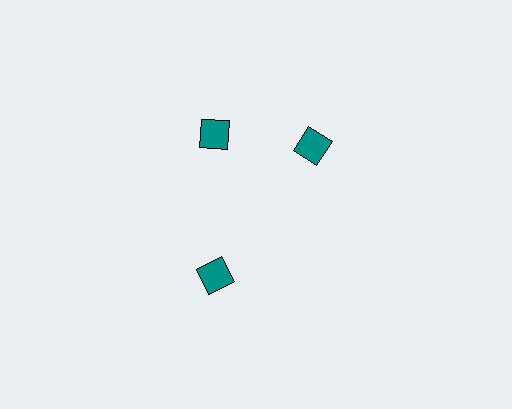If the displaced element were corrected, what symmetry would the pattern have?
It would have 3-fold rotational symmetry — the pattern would map onto itself every 120 degrees.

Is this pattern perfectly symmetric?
No. The 3 teal diamonds are arranged in a ring, but one element near the 3 o'clock position is rotated out of alignment along the ring, breaking the 3-fold rotational symmetry.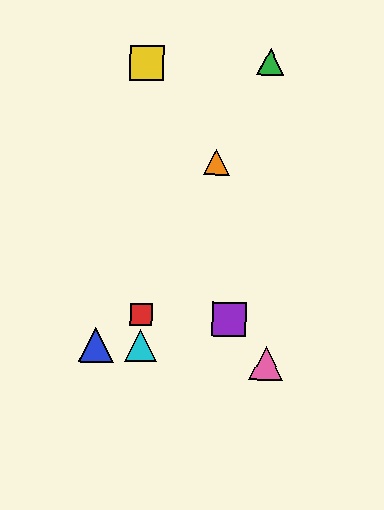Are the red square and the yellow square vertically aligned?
Yes, both are at x≈141.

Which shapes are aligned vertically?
The red square, the yellow square, the cyan triangle are aligned vertically.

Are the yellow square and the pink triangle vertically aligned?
No, the yellow square is at x≈147 and the pink triangle is at x≈266.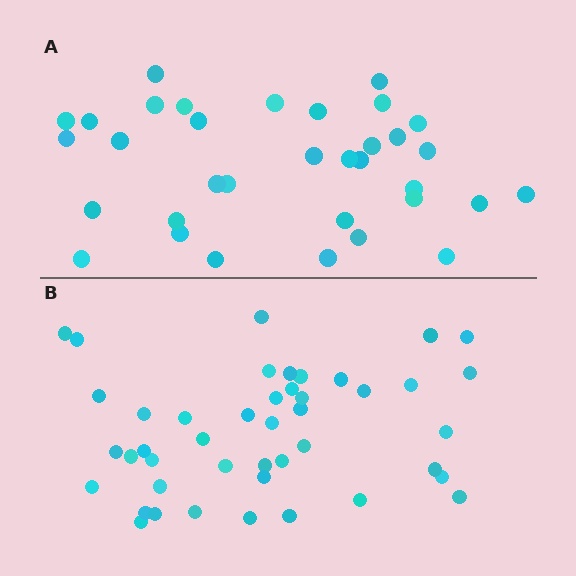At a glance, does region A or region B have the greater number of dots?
Region B (the bottom region) has more dots.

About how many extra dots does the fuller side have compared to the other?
Region B has roughly 10 or so more dots than region A.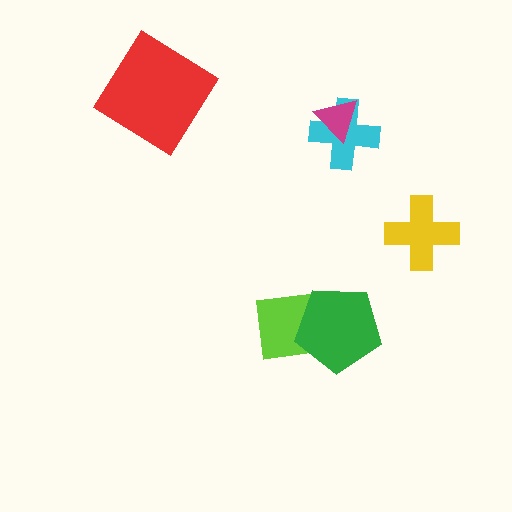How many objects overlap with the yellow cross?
0 objects overlap with the yellow cross.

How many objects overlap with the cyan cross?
1 object overlaps with the cyan cross.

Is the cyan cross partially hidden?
Yes, it is partially covered by another shape.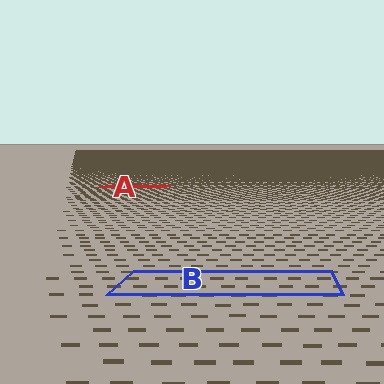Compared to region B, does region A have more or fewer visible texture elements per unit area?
Region A has more texture elements per unit area — they are packed more densely because it is farther away.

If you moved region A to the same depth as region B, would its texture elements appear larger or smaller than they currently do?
They would appear larger. At a closer depth, the same texture elements are projected at a bigger on-screen size.